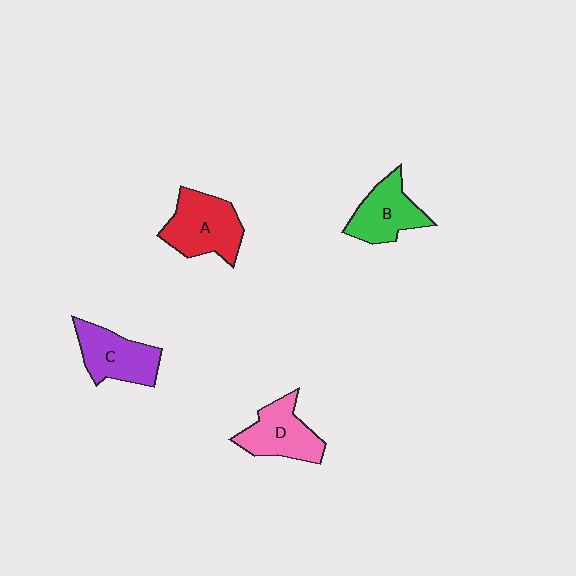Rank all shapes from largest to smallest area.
From largest to smallest: A (red), C (purple), D (pink), B (green).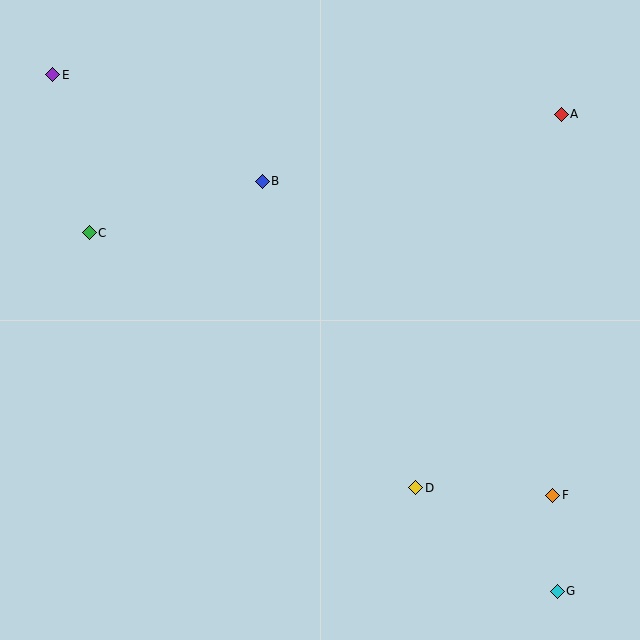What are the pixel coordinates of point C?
Point C is at (89, 233).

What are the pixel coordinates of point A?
Point A is at (561, 114).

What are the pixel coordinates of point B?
Point B is at (262, 181).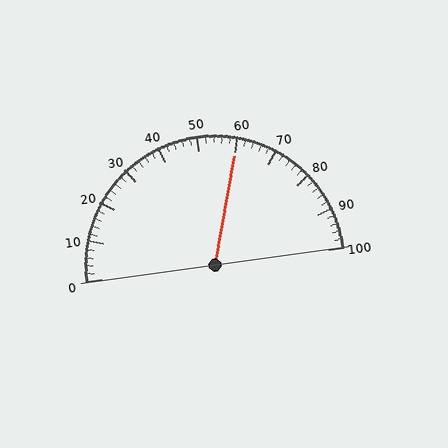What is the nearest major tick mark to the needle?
The nearest major tick mark is 60.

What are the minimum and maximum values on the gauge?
The gauge ranges from 0 to 100.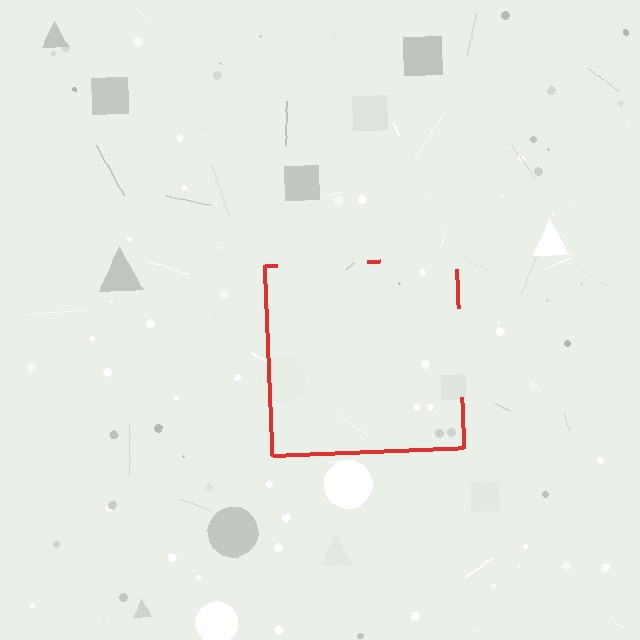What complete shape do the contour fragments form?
The contour fragments form a square.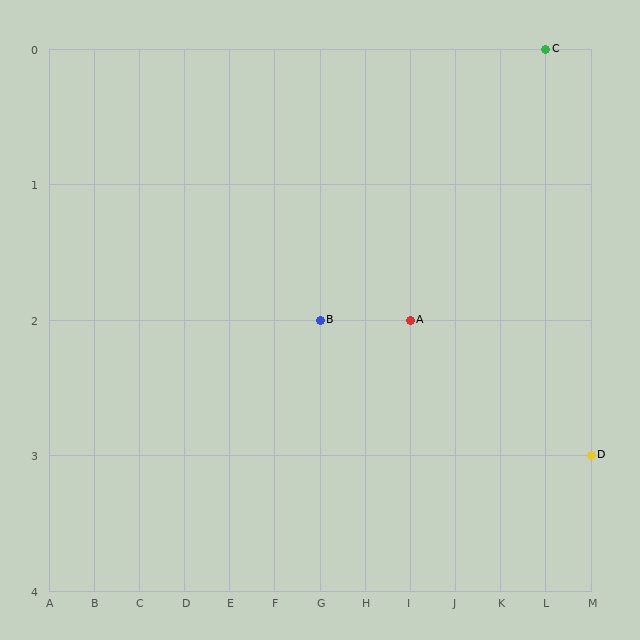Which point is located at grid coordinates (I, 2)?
Point A is at (I, 2).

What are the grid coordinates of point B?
Point B is at grid coordinates (G, 2).